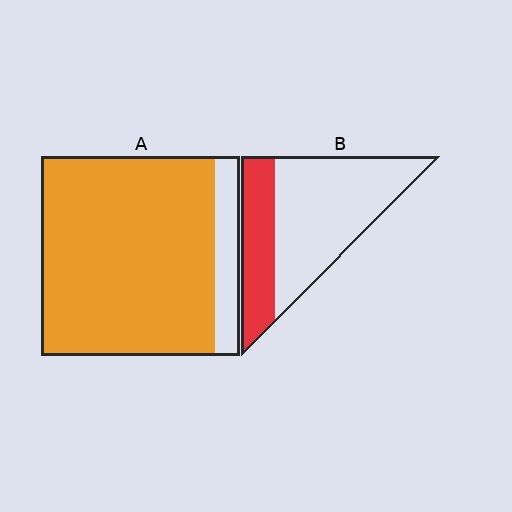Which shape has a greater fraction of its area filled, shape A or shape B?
Shape A.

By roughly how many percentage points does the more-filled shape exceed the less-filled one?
By roughly 55 percentage points (A over B).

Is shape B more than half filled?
No.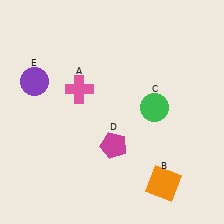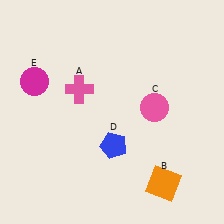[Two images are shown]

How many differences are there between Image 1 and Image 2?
There are 3 differences between the two images.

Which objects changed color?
C changed from green to pink. D changed from magenta to blue. E changed from purple to magenta.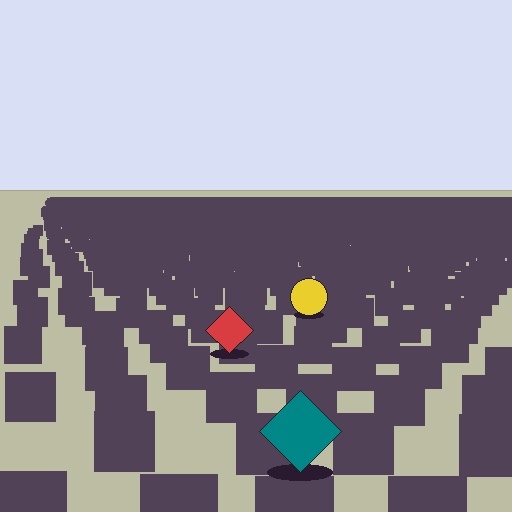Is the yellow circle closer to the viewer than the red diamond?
No. The red diamond is closer — you can tell from the texture gradient: the ground texture is coarser near it.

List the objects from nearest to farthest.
From nearest to farthest: the teal diamond, the red diamond, the yellow circle.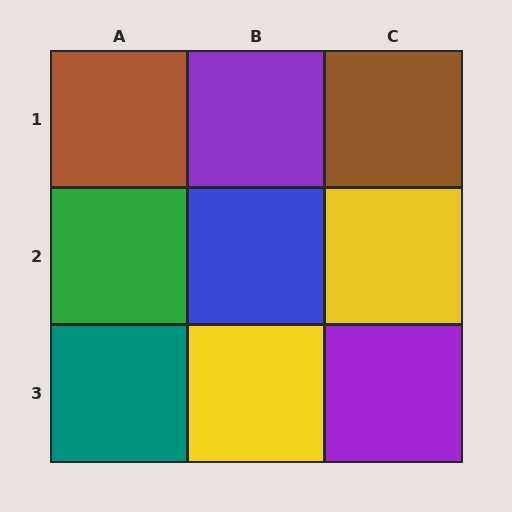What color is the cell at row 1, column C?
Brown.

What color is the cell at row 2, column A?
Green.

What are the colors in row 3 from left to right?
Teal, yellow, purple.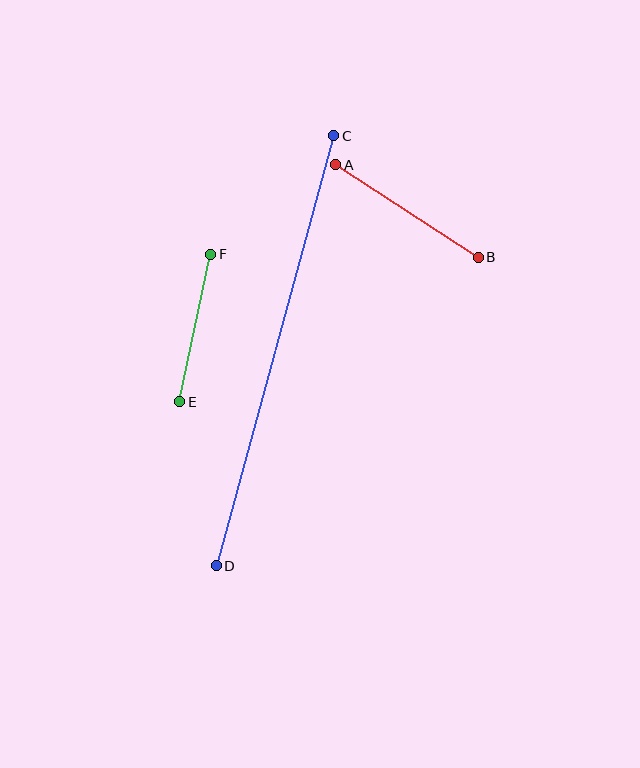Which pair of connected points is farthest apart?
Points C and D are farthest apart.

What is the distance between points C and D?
The distance is approximately 446 pixels.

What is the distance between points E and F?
The distance is approximately 151 pixels.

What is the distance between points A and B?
The distance is approximately 170 pixels.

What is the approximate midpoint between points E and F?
The midpoint is at approximately (195, 328) pixels.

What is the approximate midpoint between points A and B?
The midpoint is at approximately (407, 211) pixels.